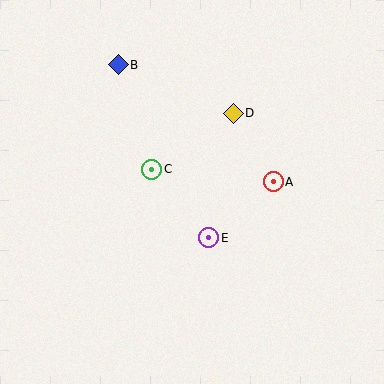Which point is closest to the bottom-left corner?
Point E is closest to the bottom-left corner.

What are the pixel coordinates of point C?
Point C is at (152, 169).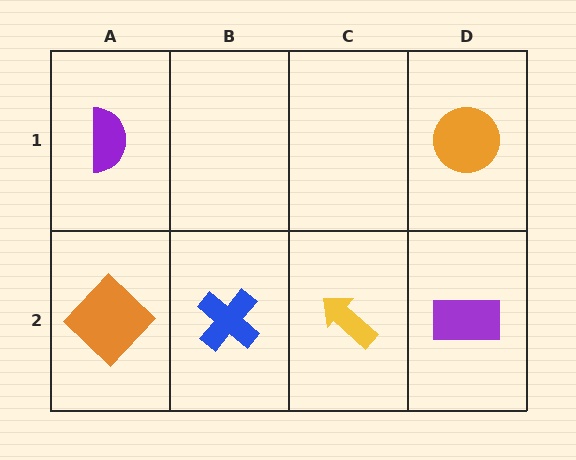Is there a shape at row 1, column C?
No, that cell is empty.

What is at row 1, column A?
A purple semicircle.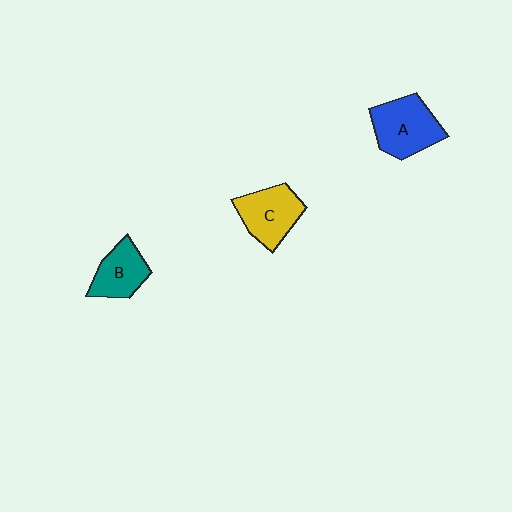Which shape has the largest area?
Shape A (blue).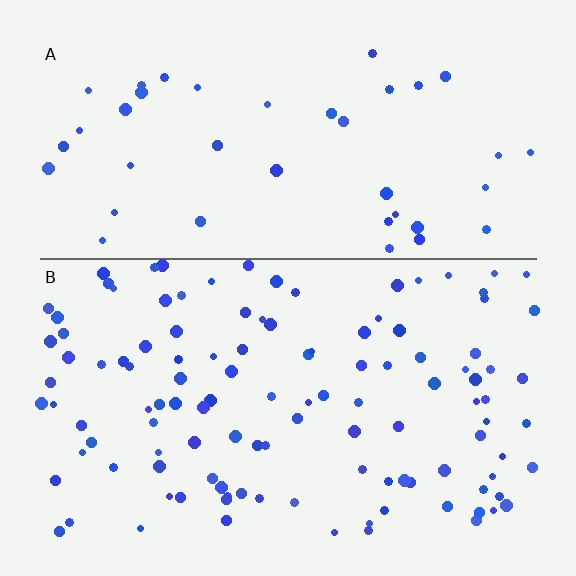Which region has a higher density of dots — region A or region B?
B (the bottom).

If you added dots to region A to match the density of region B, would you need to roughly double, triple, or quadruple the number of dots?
Approximately triple.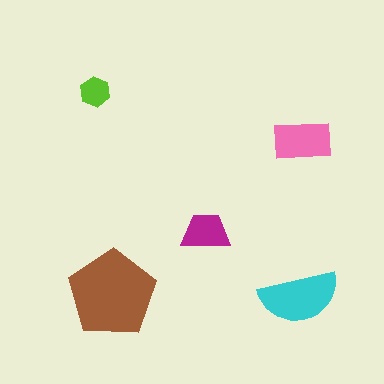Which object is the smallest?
The lime hexagon.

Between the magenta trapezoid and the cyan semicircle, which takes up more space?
The cyan semicircle.